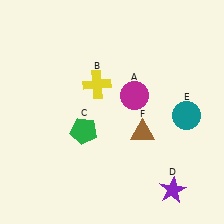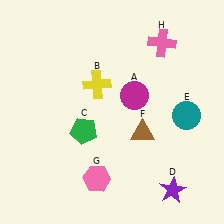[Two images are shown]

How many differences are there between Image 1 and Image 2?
There are 2 differences between the two images.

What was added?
A pink hexagon (G), a pink cross (H) were added in Image 2.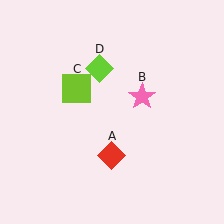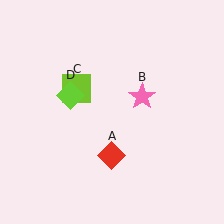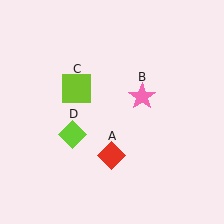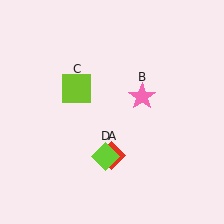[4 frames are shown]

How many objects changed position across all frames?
1 object changed position: lime diamond (object D).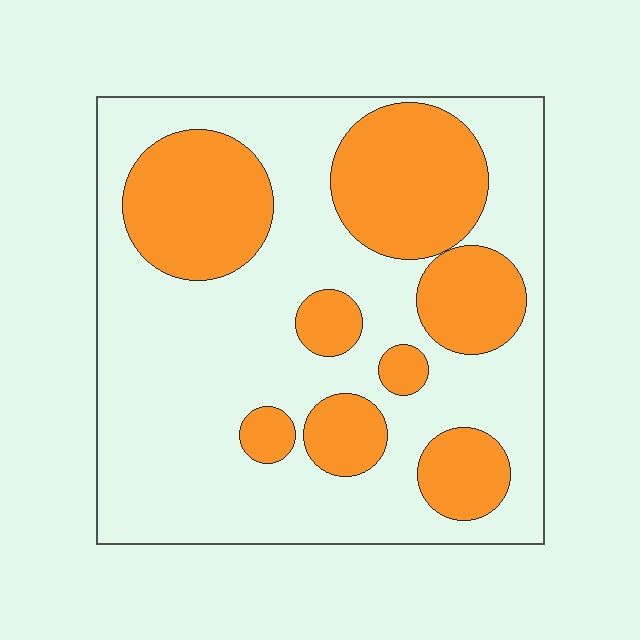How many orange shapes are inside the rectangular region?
8.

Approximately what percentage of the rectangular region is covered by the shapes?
Approximately 35%.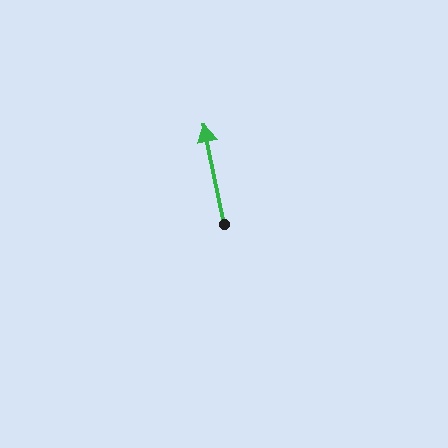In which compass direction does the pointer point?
North.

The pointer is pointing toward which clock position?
Roughly 12 o'clock.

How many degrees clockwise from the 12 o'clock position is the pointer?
Approximately 348 degrees.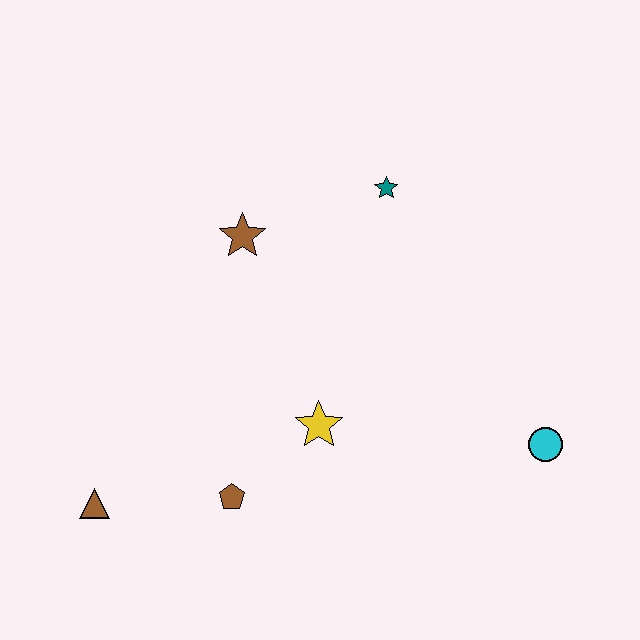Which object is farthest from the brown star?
The cyan circle is farthest from the brown star.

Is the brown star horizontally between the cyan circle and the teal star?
No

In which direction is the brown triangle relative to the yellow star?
The brown triangle is to the left of the yellow star.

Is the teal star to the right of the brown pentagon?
Yes